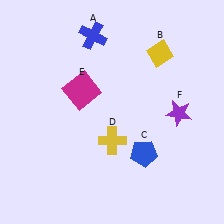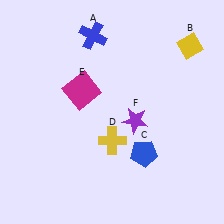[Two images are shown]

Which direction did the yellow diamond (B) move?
The yellow diamond (B) moved right.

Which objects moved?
The objects that moved are: the yellow diamond (B), the purple star (F).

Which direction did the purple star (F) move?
The purple star (F) moved left.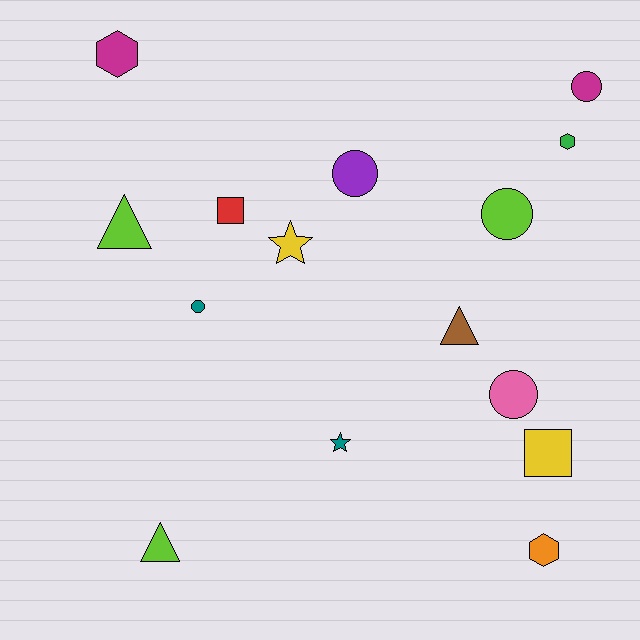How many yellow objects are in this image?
There are 2 yellow objects.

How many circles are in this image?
There are 5 circles.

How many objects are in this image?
There are 15 objects.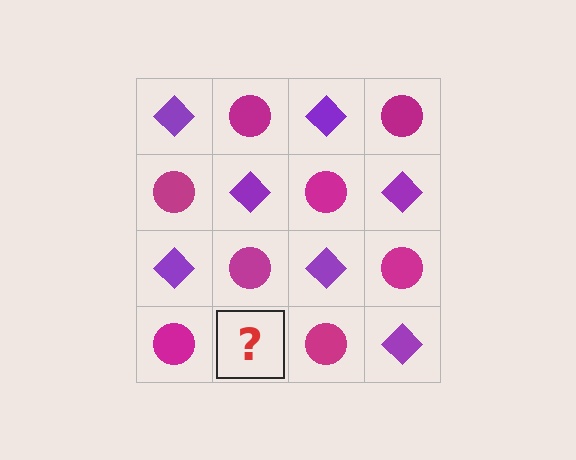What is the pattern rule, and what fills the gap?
The rule is that it alternates purple diamond and magenta circle in a checkerboard pattern. The gap should be filled with a purple diamond.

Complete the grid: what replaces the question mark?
The question mark should be replaced with a purple diamond.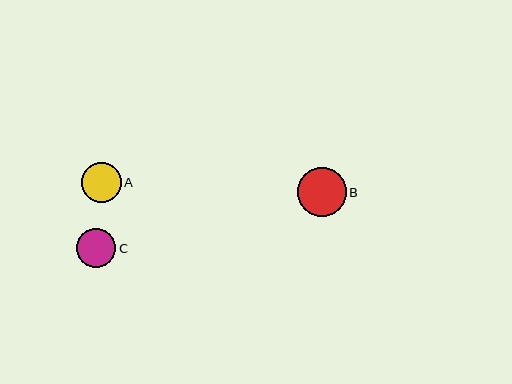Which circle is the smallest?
Circle C is the smallest with a size of approximately 39 pixels.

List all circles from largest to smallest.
From largest to smallest: B, A, C.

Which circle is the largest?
Circle B is the largest with a size of approximately 49 pixels.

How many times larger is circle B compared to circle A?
Circle B is approximately 1.2 times the size of circle A.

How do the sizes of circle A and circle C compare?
Circle A and circle C are approximately the same size.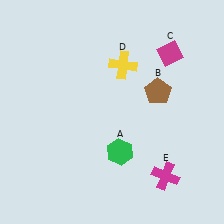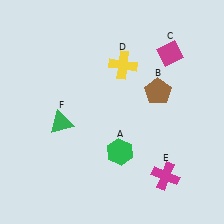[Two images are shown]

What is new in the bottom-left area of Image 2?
A green triangle (F) was added in the bottom-left area of Image 2.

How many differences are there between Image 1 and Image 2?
There is 1 difference between the two images.